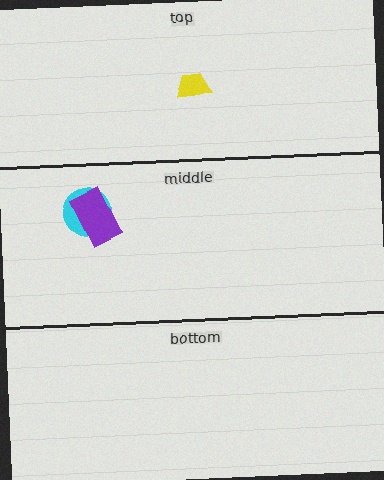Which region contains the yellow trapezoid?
The top region.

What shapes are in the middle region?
The cyan circle, the purple rectangle.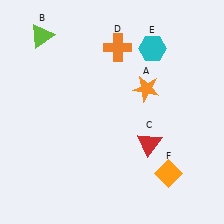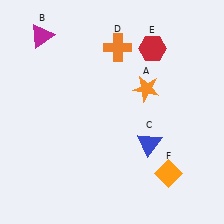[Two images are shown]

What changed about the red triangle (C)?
In Image 1, C is red. In Image 2, it changed to blue.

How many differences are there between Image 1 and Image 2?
There are 3 differences between the two images.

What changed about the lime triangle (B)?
In Image 1, B is lime. In Image 2, it changed to magenta.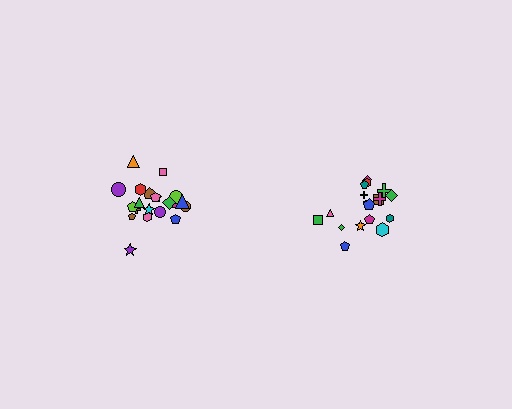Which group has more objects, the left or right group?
The left group.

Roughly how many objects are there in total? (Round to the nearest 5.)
Roughly 40 objects in total.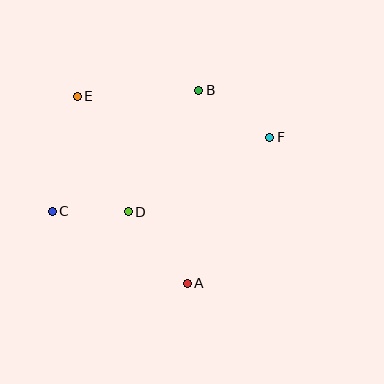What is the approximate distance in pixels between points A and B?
The distance between A and B is approximately 194 pixels.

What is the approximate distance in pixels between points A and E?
The distance between A and E is approximately 217 pixels.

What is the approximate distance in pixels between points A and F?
The distance between A and F is approximately 168 pixels.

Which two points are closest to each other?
Points C and D are closest to each other.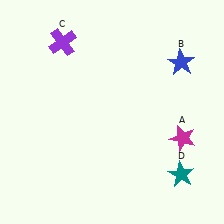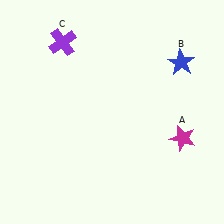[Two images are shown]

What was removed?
The teal star (D) was removed in Image 2.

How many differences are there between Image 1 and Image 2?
There is 1 difference between the two images.